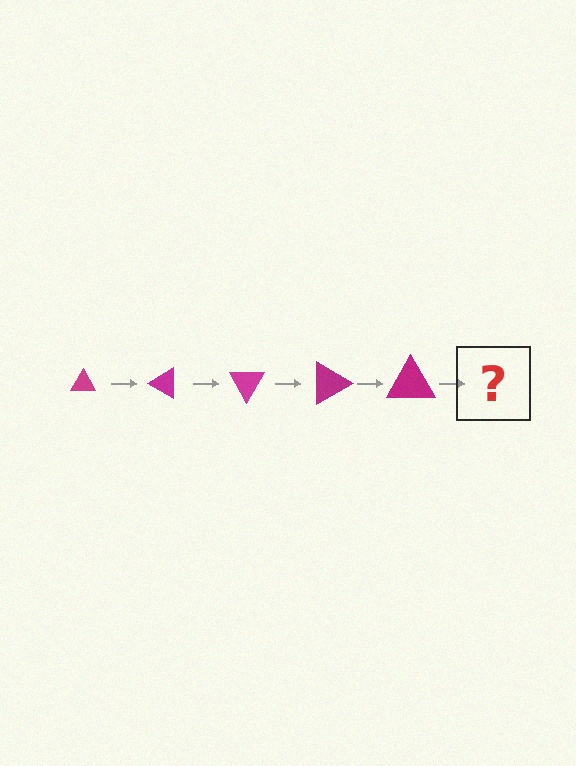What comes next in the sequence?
The next element should be a triangle, larger than the previous one and rotated 150 degrees from the start.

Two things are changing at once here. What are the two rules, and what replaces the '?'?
The two rules are that the triangle grows larger each step and it rotates 30 degrees each step. The '?' should be a triangle, larger than the previous one and rotated 150 degrees from the start.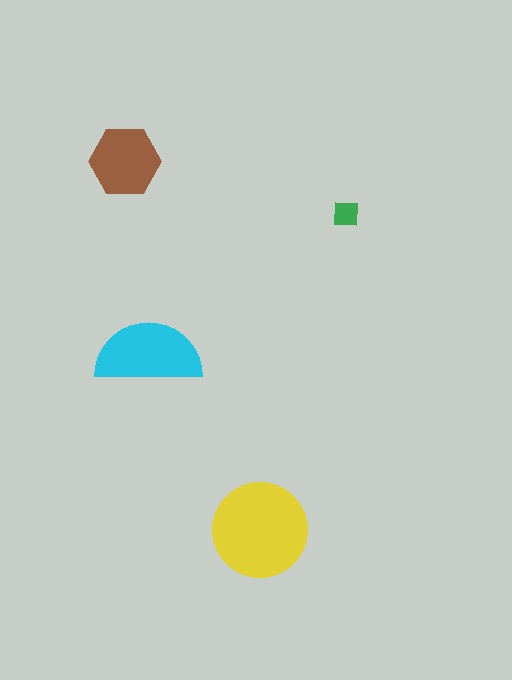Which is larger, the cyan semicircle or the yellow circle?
The yellow circle.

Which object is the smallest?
The green square.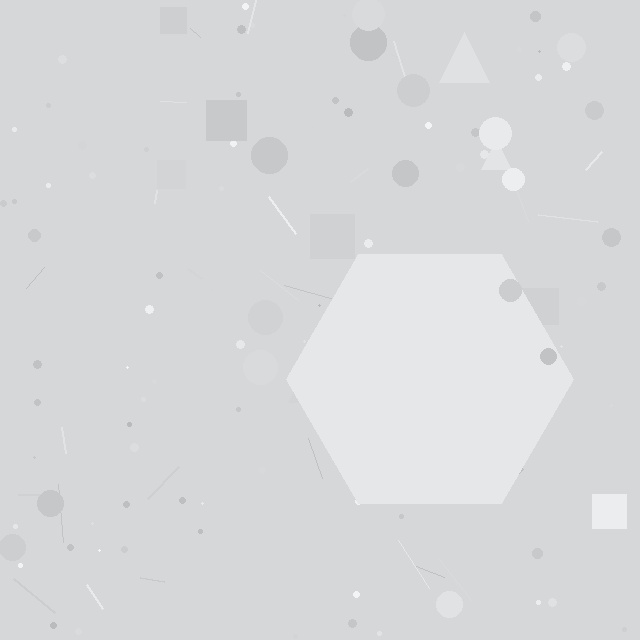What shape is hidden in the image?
A hexagon is hidden in the image.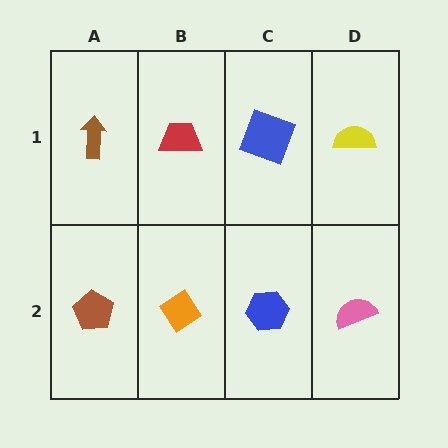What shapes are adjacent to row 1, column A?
A brown pentagon (row 2, column A), a red trapezoid (row 1, column B).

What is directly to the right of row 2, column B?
A blue hexagon.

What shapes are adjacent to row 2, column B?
A red trapezoid (row 1, column B), a brown pentagon (row 2, column A), a blue hexagon (row 2, column C).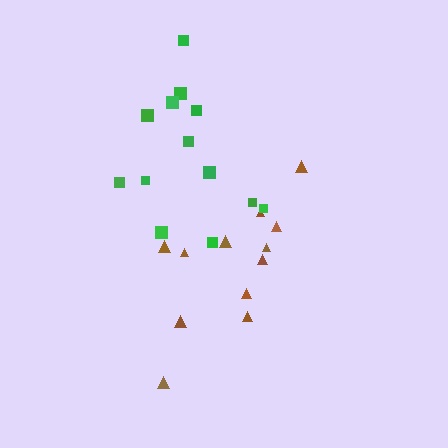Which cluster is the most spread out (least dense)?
Brown.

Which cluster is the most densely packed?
Green.